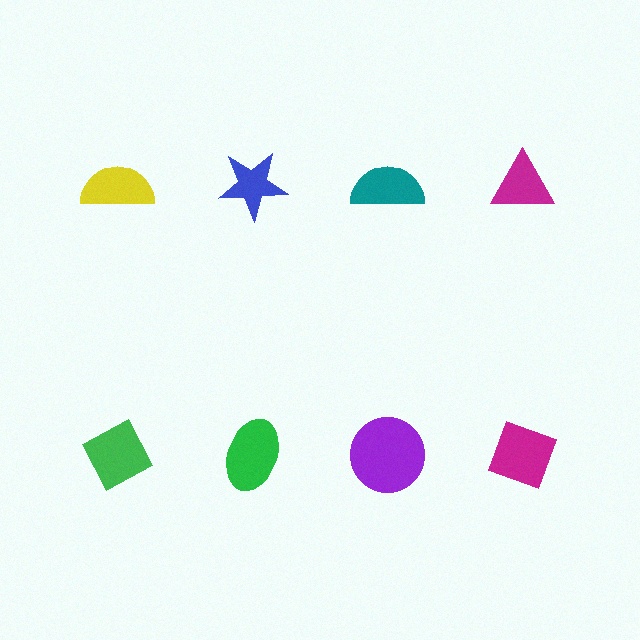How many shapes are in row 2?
4 shapes.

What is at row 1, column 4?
A magenta triangle.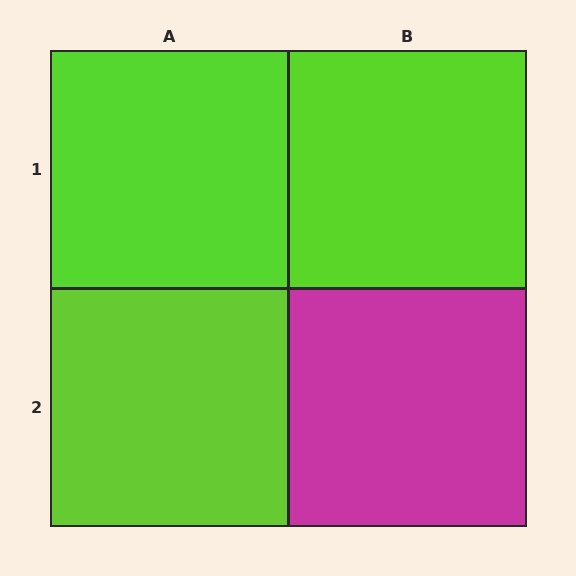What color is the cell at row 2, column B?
Magenta.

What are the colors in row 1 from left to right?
Lime, lime.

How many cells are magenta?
1 cell is magenta.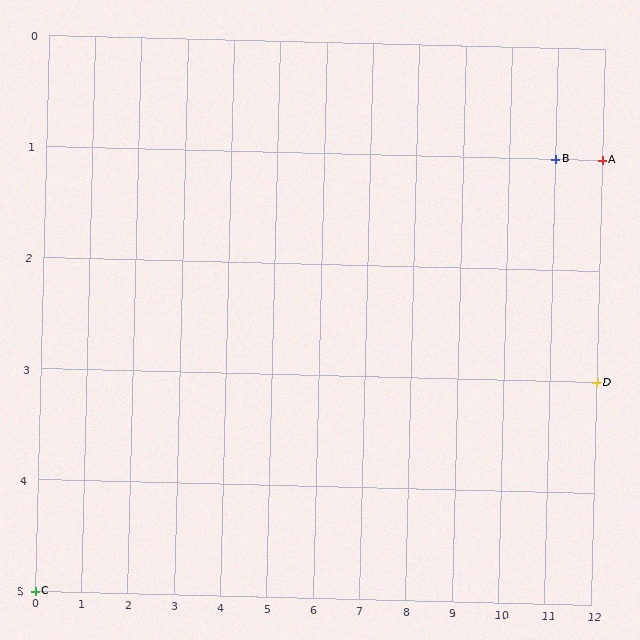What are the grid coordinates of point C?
Point C is at grid coordinates (0, 5).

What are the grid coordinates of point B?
Point B is at grid coordinates (11, 1).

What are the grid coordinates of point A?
Point A is at grid coordinates (12, 1).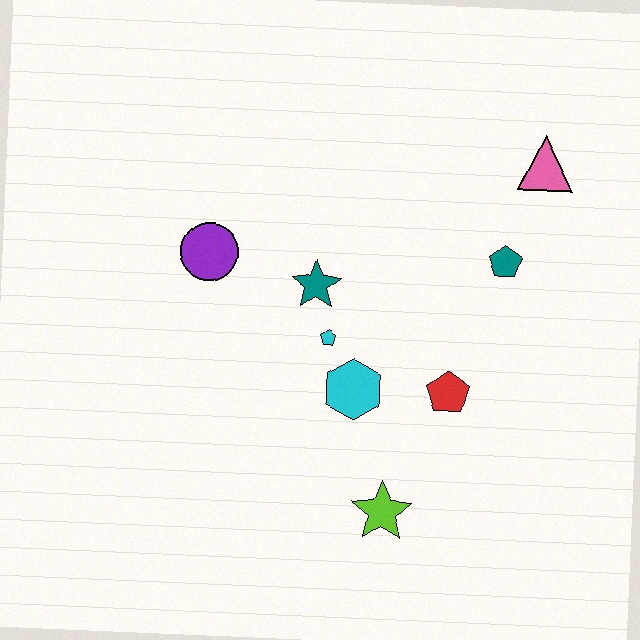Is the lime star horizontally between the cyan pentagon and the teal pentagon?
Yes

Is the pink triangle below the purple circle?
No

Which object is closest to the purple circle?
The teal star is closest to the purple circle.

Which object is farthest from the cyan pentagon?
The pink triangle is farthest from the cyan pentagon.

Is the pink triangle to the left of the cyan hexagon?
No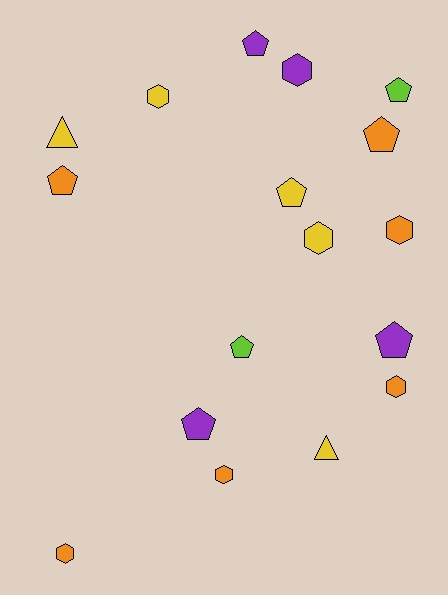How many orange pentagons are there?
There are 2 orange pentagons.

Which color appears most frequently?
Orange, with 6 objects.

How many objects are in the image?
There are 17 objects.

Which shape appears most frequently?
Pentagon, with 8 objects.